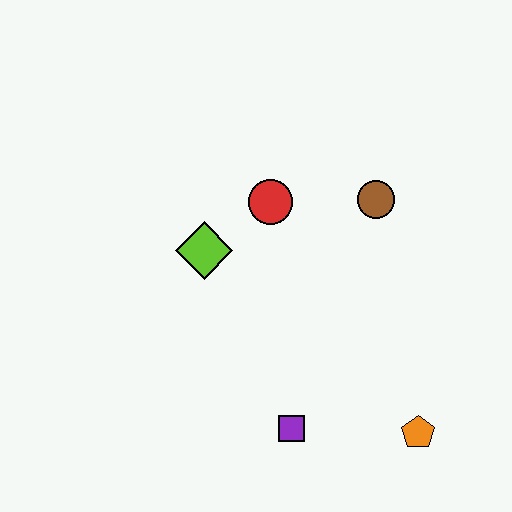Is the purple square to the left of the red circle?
No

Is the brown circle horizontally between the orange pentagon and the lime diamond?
Yes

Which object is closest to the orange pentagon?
The purple square is closest to the orange pentagon.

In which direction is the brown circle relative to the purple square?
The brown circle is above the purple square.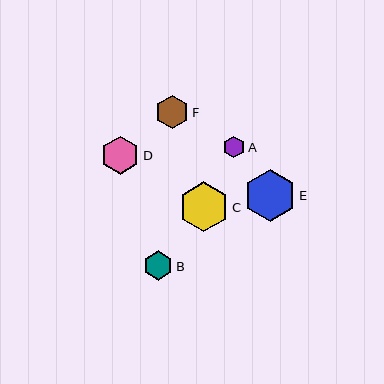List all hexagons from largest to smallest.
From largest to smallest: E, C, D, F, B, A.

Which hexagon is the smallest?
Hexagon A is the smallest with a size of approximately 22 pixels.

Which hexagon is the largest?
Hexagon E is the largest with a size of approximately 52 pixels.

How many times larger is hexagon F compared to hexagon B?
Hexagon F is approximately 1.1 times the size of hexagon B.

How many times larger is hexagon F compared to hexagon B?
Hexagon F is approximately 1.1 times the size of hexagon B.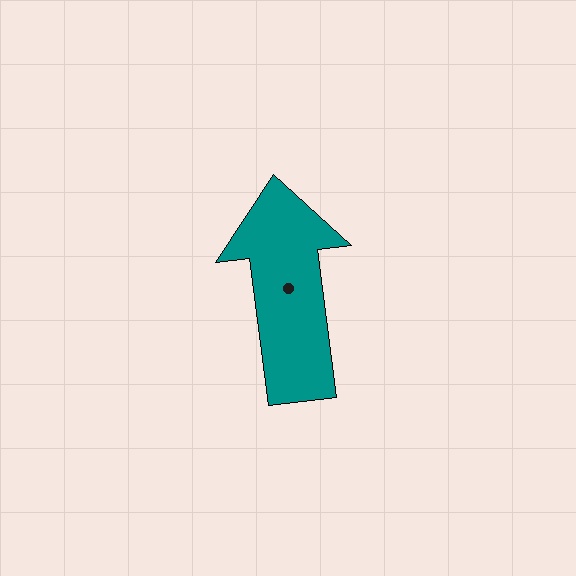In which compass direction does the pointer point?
North.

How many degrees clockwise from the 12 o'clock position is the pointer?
Approximately 353 degrees.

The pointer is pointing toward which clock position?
Roughly 12 o'clock.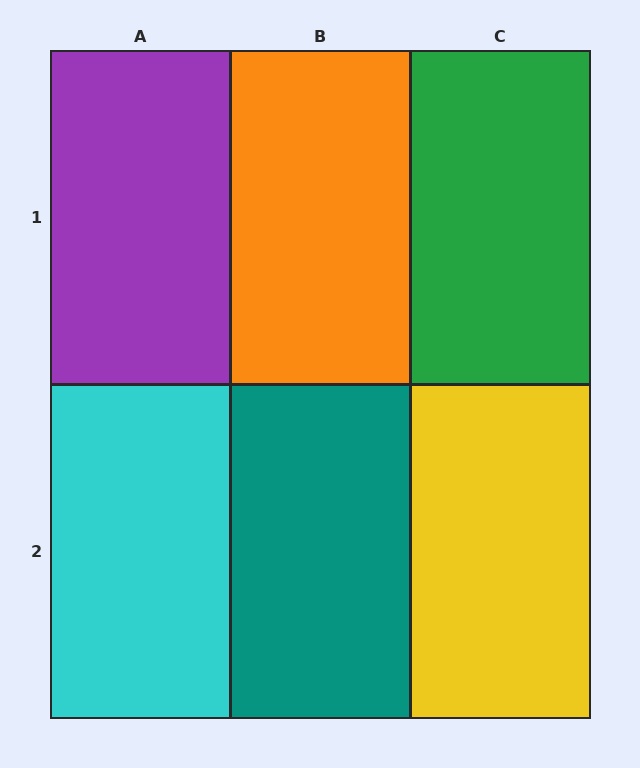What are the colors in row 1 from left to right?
Purple, orange, green.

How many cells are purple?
1 cell is purple.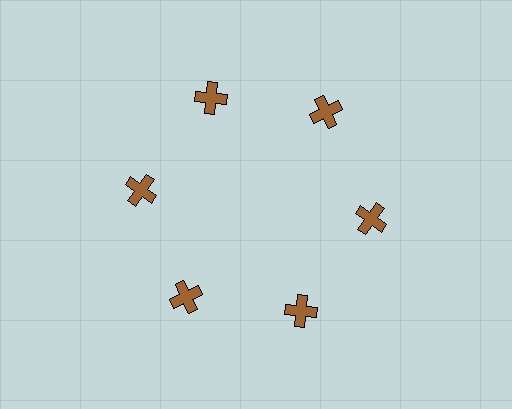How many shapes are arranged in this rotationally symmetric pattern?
There are 6 shapes, arranged in 6 groups of 1.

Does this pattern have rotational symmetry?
Yes, this pattern has 6-fold rotational symmetry. It looks the same after rotating 60 degrees around the center.